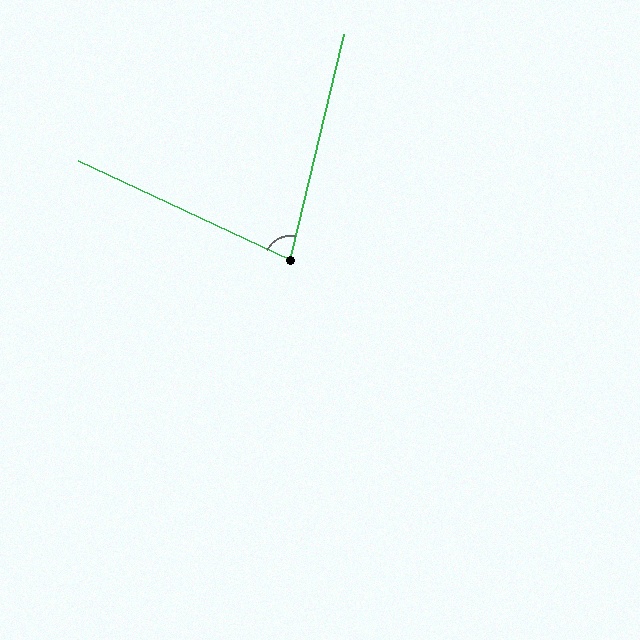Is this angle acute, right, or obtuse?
It is acute.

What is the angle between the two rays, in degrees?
Approximately 78 degrees.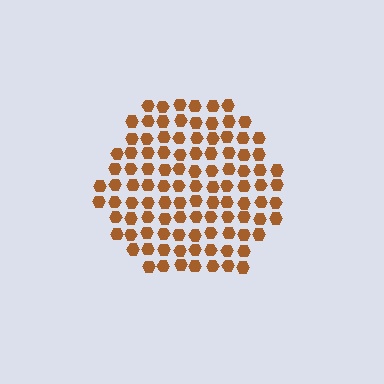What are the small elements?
The small elements are hexagons.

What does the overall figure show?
The overall figure shows a hexagon.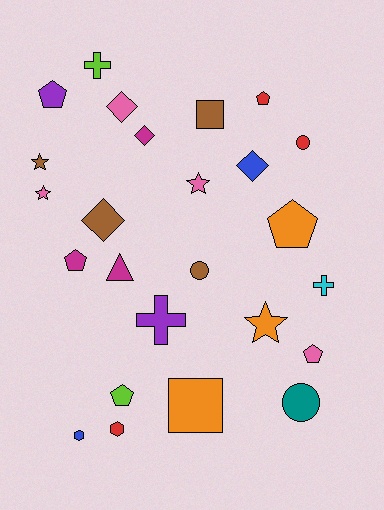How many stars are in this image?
There are 4 stars.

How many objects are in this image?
There are 25 objects.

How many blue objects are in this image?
There are 2 blue objects.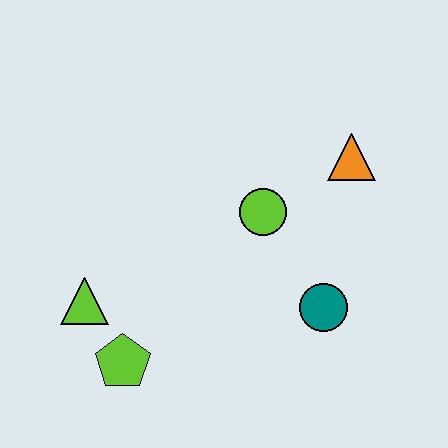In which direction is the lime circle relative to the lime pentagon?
The lime circle is above the lime pentagon.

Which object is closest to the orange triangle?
The lime circle is closest to the orange triangle.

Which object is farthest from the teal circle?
The lime triangle is farthest from the teal circle.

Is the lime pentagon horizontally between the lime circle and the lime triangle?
Yes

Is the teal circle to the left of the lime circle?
No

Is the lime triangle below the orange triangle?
Yes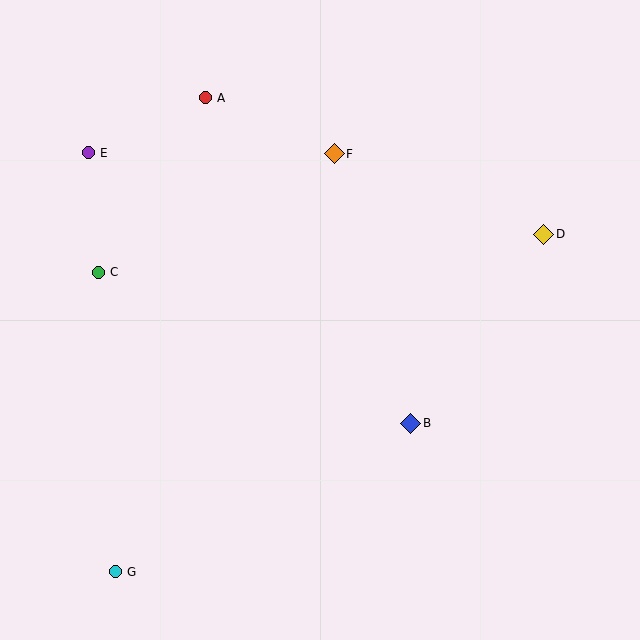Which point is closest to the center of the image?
Point B at (410, 423) is closest to the center.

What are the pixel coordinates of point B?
Point B is at (410, 423).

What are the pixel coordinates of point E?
Point E is at (88, 153).